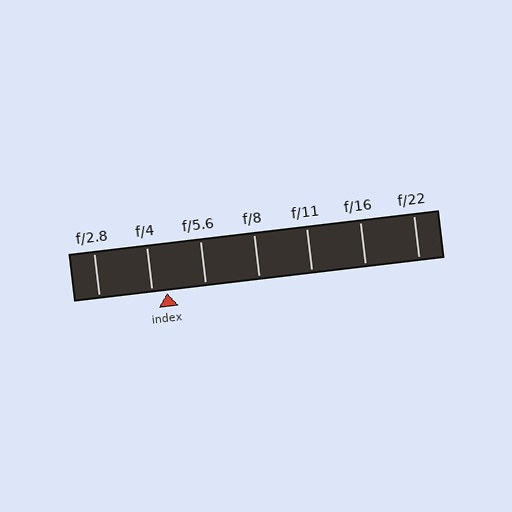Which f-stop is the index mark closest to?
The index mark is closest to f/4.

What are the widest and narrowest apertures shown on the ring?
The widest aperture shown is f/2.8 and the narrowest is f/22.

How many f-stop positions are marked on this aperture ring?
There are 7 f-stop positions marked.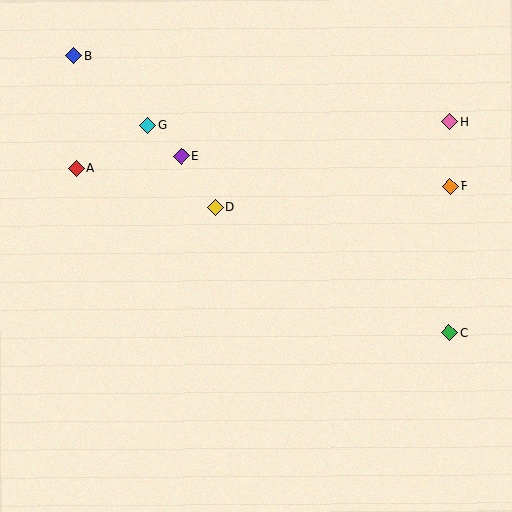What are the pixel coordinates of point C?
Point C is at (449, 333).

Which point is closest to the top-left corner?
Point B is closest to the top-left corner.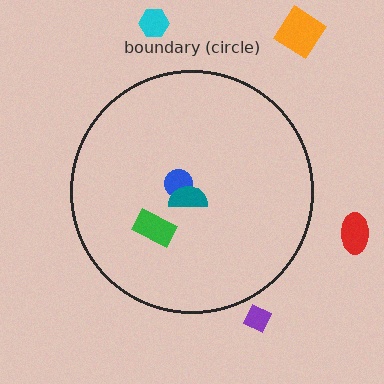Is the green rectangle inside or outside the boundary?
Inside.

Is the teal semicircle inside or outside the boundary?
Inside.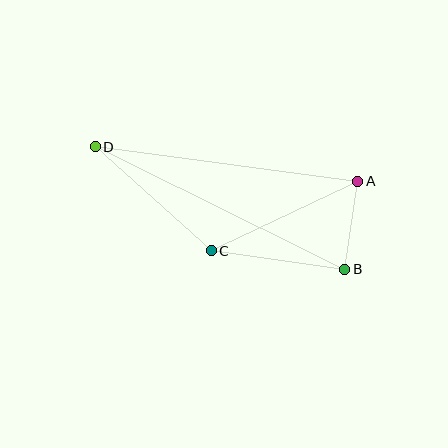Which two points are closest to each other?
Points A and B are closest to each other.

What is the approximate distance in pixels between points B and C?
The distance between B and C is approximately 135 pixels.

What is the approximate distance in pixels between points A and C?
The distance between A and C is approximately 163 pixels.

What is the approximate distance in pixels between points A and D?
The distance between A and D is approximately 265 pixels.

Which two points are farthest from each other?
Points B and D are farthest from each other.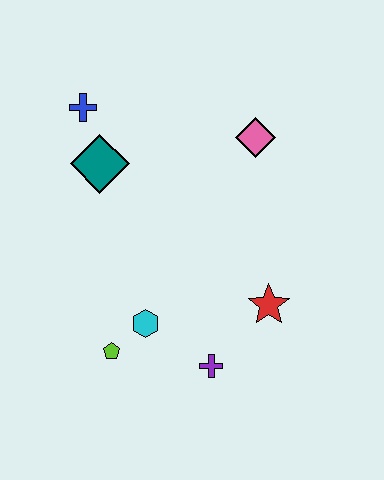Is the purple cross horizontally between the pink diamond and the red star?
No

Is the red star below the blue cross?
Yes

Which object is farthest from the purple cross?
The blue cross is farthest from the purple cross.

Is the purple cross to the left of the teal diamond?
No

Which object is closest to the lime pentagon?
The cyan hexagon is closest to the lime pentagon.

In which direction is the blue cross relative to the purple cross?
The blue cross is above the purple cross.